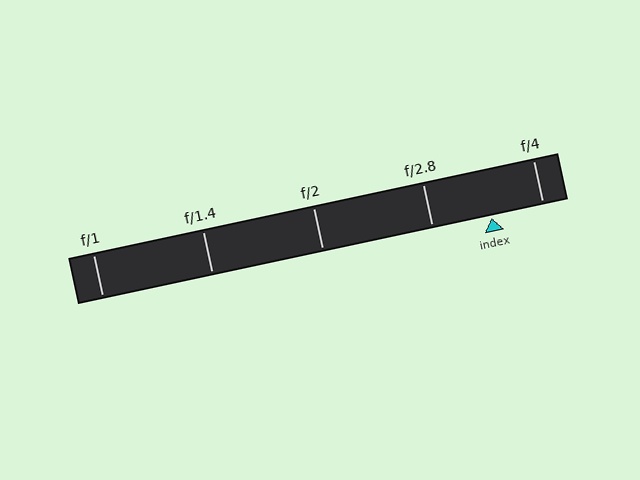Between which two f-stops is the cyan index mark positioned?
The index mark is between f/2.8 and f/4.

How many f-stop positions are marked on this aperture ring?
There are 5 f-stop positions marked.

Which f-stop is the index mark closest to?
The index mark is closest to f/4.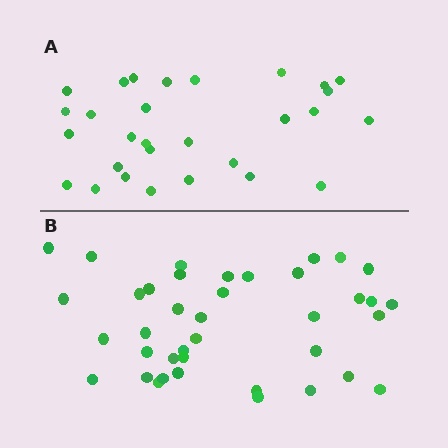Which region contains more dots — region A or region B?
Region B (the bottom region) has more dots.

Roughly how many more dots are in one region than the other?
Region B has roughly 10 or so more dots than region A.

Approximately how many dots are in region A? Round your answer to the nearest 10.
About 30 dots. (The exact count is 29, which rounds to 30.)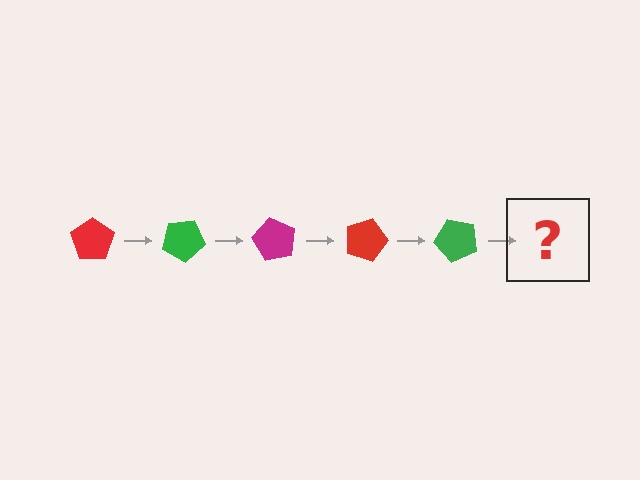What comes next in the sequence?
The next element should be a magenta pentagon, rotated 150 degrees from the start.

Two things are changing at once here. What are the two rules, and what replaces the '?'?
The two rules are that it rotates 30 degrees each step and the color cycles through red, green, and magenta. The '?' should be a magenta pentagon, rotated 150 degrees from the start.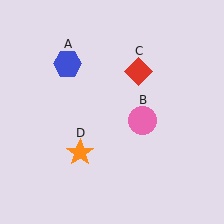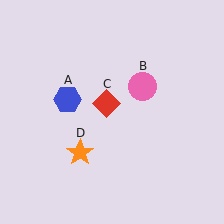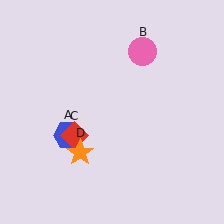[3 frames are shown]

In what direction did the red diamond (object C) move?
The red diamond (object C) moved down and to the left.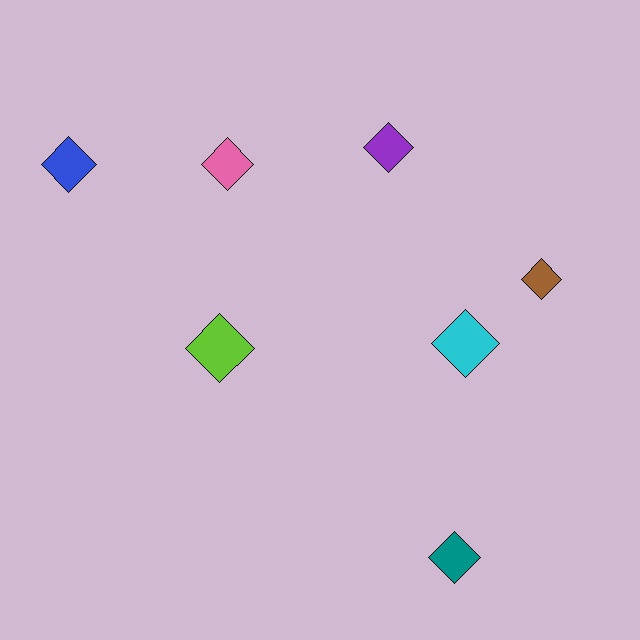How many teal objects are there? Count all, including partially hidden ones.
There is 1 teal object.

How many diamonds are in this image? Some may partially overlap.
There are 7 diamonds.